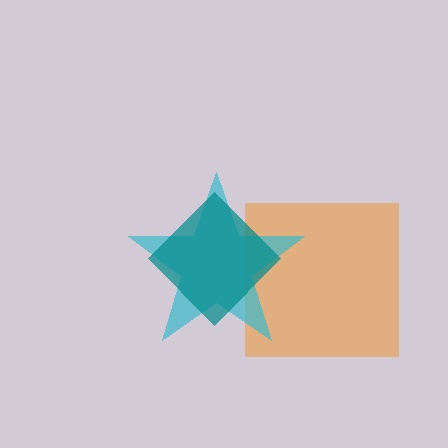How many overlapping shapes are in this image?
There are 3 overlapping shapes in the image.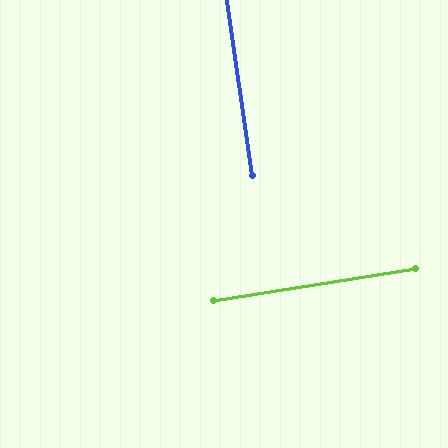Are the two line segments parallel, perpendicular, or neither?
Perpendicular — they meet at approximately 89°.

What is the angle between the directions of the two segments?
Approximately 89 degrees.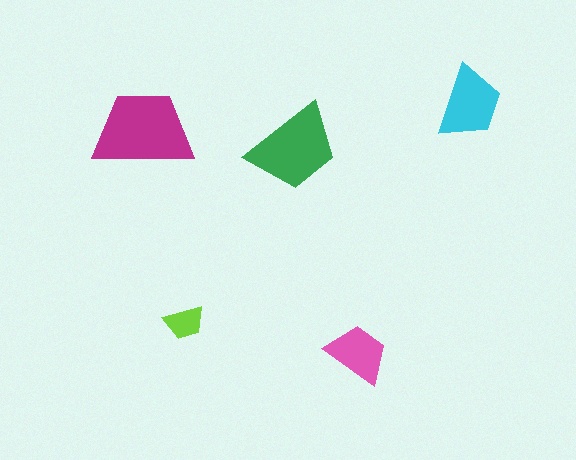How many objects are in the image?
There are 5 objects in the image.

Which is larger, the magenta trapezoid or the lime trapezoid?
The magenta one.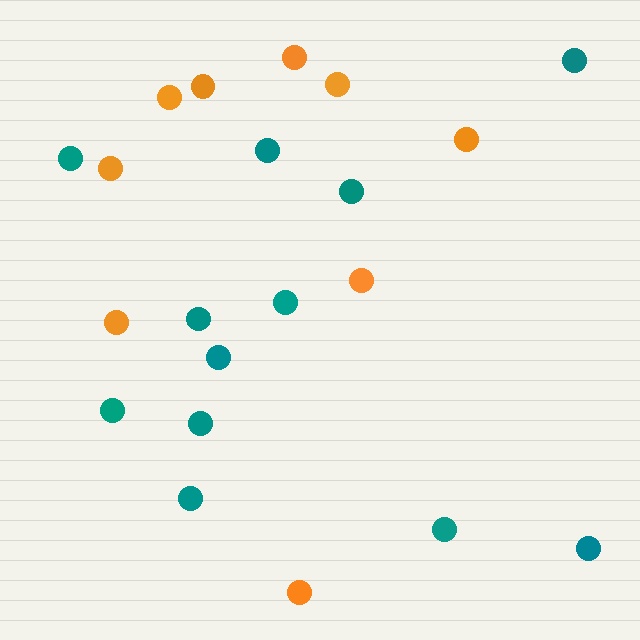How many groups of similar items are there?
There are 2 groups: one group of teal circles (12) and one group of orange circles (9).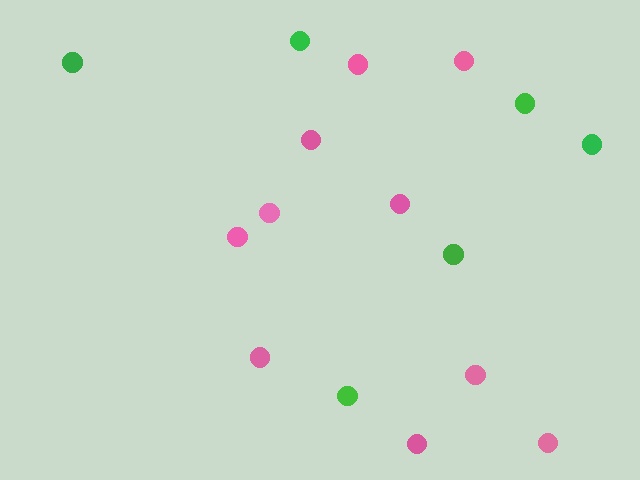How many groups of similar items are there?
There are 2 groups: one group of pink circles (10) and one group of green circles (6).